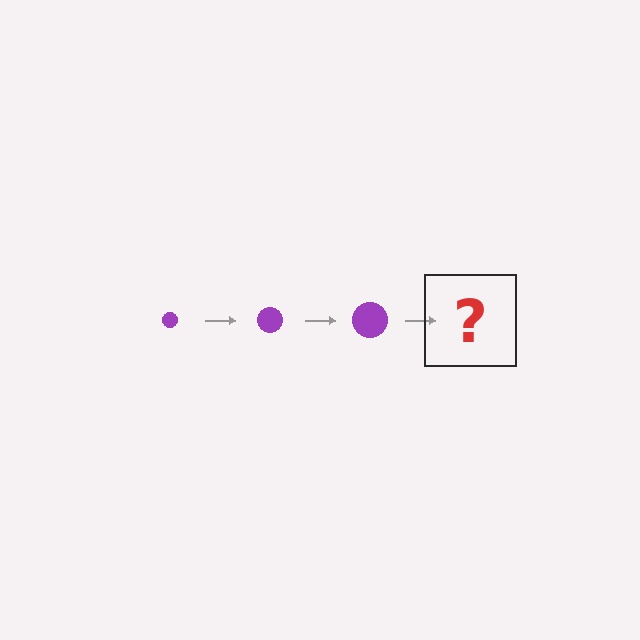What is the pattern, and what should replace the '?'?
The pattern is that the circle gets progressively larger each step. The '?' should be a purple circle, larger than the previous one.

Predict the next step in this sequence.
The next step is a purple circle, larger than the previous one.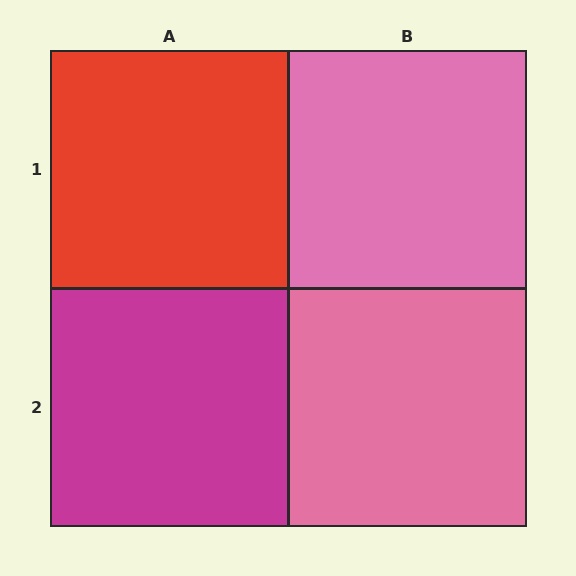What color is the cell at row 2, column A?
Magenta.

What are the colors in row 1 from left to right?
Red, pink.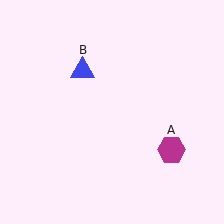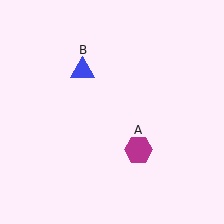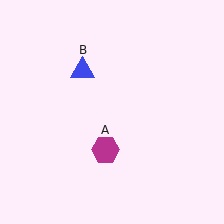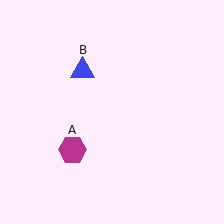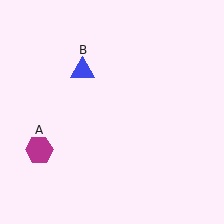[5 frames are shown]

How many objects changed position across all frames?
1 object changed position: magenta hexagon (object A).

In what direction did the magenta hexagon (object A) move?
The magenta hexagon (object A) moved left.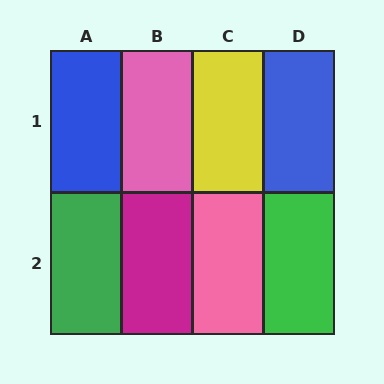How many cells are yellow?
1 cell is yellow.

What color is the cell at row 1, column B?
Pink.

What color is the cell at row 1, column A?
Blue.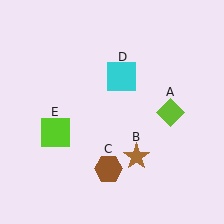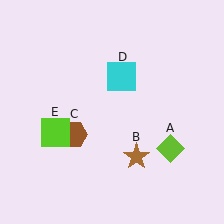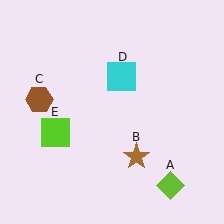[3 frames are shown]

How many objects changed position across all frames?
2 objects changed position: lime diamond (object A), brown hexagon (object C).